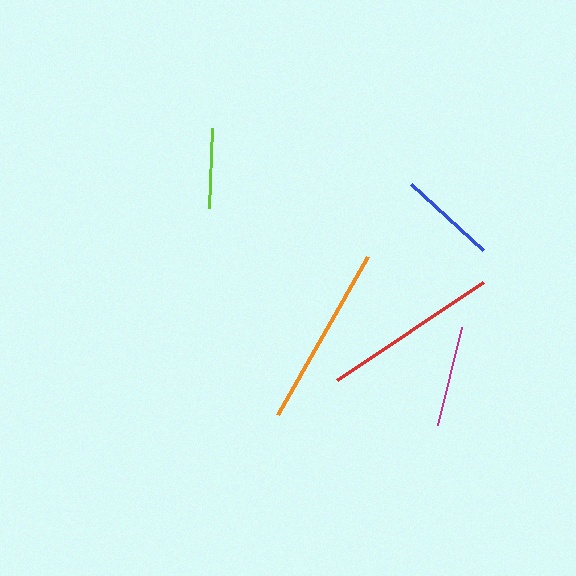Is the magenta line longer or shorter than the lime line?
The magenta line is longer than the lime line.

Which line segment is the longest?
The orange line is the longest at approximately 182 pixels.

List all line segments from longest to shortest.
From longest to shortest: orange, red, magenta, blue, lime.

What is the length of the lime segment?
The lime segment is approximately 80 pixels long.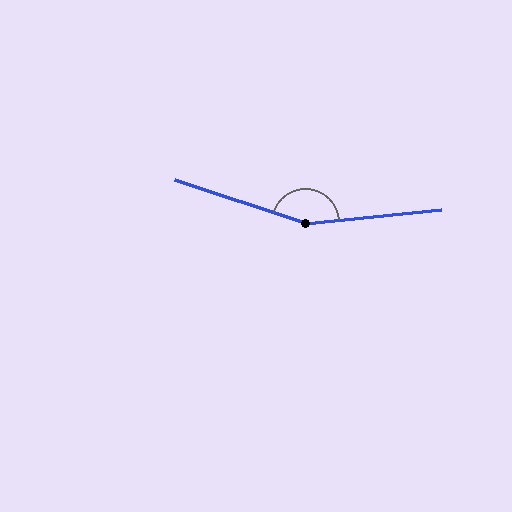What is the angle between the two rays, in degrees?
Approximately 156 degrees.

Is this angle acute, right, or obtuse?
It is obtuse.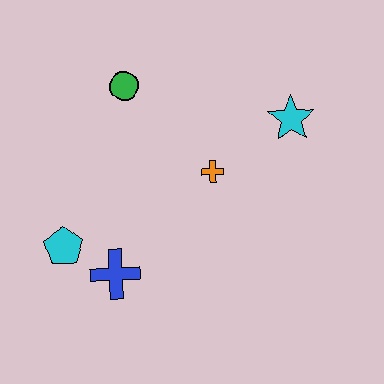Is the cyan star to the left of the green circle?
No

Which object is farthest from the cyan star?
The cyan pentagon is farthest from the cyan star.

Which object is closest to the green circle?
The orange cross is closest to the green circle.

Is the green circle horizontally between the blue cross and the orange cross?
Yes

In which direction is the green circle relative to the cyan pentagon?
The green circle is above the cyan pentagon.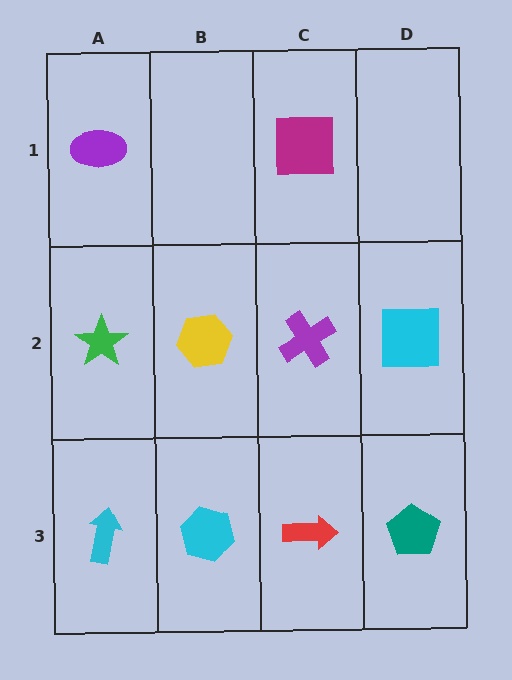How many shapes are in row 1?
2 shapes.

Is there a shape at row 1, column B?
No, that cell is empty.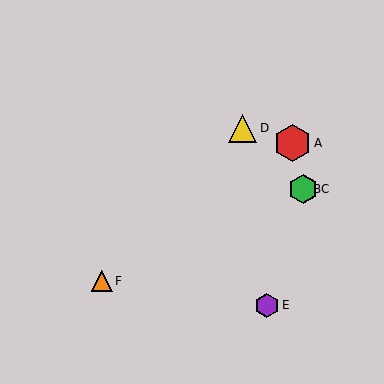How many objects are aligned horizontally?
2 objects (B, C) are aligned horizontally.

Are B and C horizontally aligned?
Yes, both are at y≈189.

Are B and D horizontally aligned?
No, B is at y≈189 and D is at y≈128.